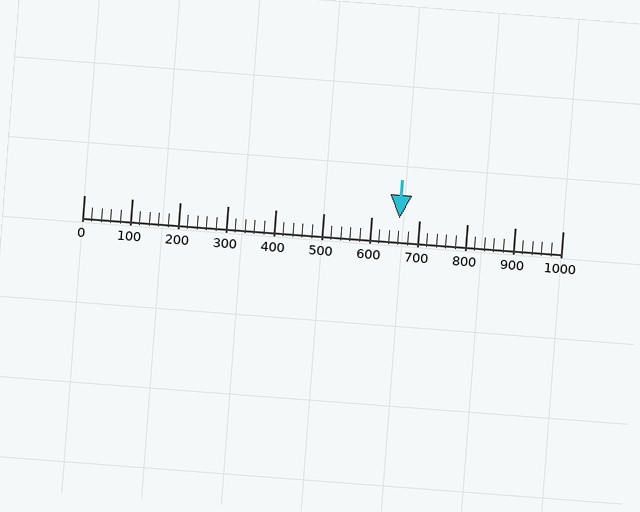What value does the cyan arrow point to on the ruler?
The cyan arrow points to approximately 660.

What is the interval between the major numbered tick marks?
The major tick marks are spaced 100 units apart.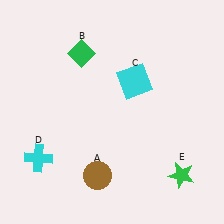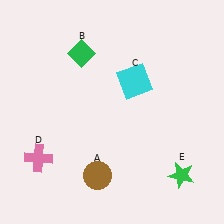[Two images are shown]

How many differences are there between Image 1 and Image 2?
There is 1 difference between the two images.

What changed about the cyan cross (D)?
In Image 1, D is cyan. In Image 2, it changed to pink.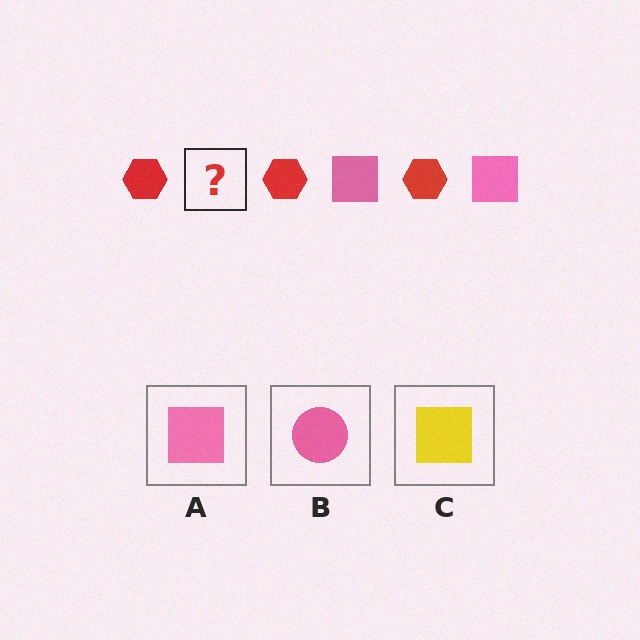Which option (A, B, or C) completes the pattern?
A.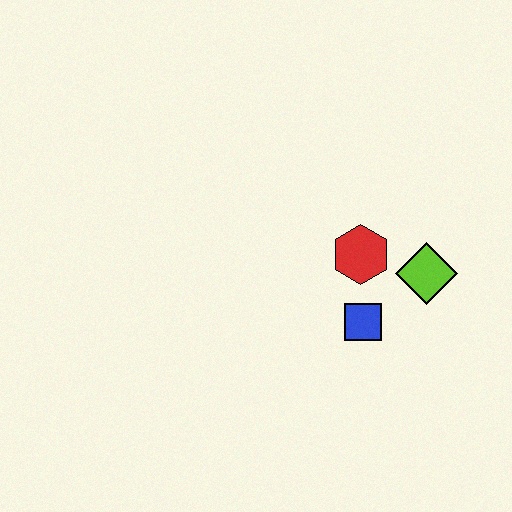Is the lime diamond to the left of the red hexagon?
No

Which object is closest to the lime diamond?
The red hexagon is closest to the lime diamond.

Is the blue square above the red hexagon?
No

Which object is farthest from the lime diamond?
The blue square is farthest from the lime diamond.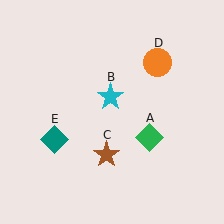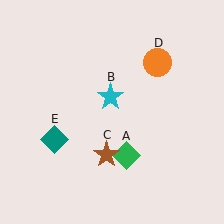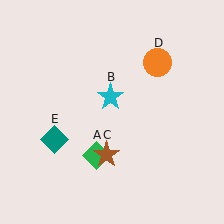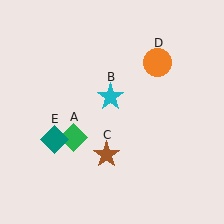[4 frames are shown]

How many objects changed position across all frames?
1 object changed position: green diamond (object A).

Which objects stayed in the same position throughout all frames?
Cyan star (object B) and brown star (object C) and orange circle (object D) and teal diamond (object E) remained stationary.